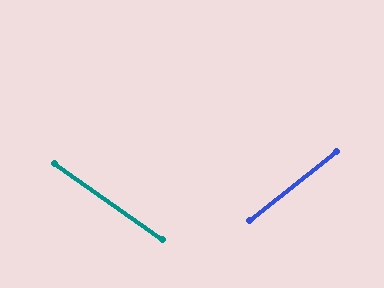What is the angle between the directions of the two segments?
Approximately 74 degrees.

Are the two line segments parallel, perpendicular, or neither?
Neither parallel nor perpendicular — they differ by about 74°.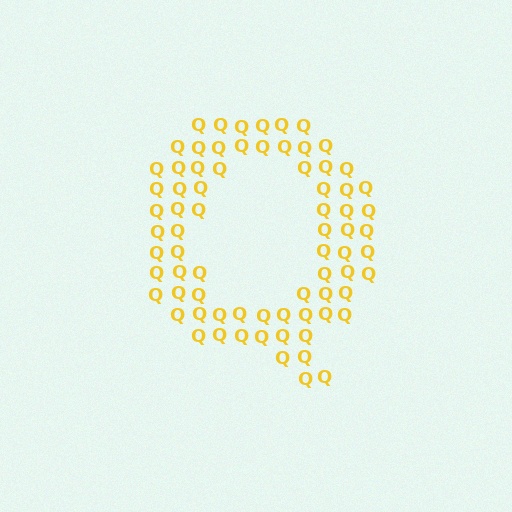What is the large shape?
The large shape is the letter Q.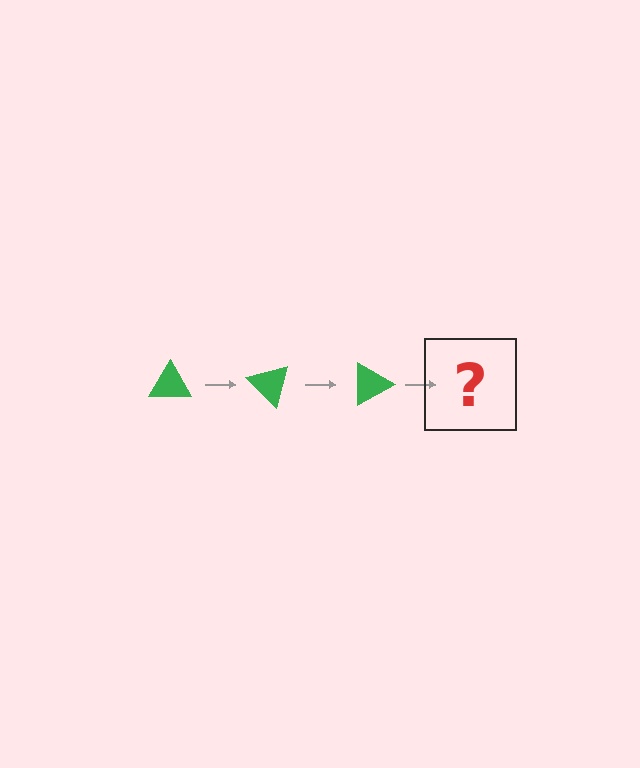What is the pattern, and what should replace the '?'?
The pattern is that the triangle rotates 45 degrees each step. The '?' should be a green triangle rotated 135 degrees.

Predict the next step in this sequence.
The next step is a green triangle rotated 135 degrees.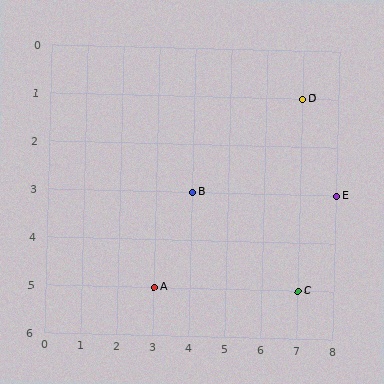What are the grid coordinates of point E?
Point E is at grid coordinates (8, 3).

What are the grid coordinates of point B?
Point B is at grid coordinates (4, 3).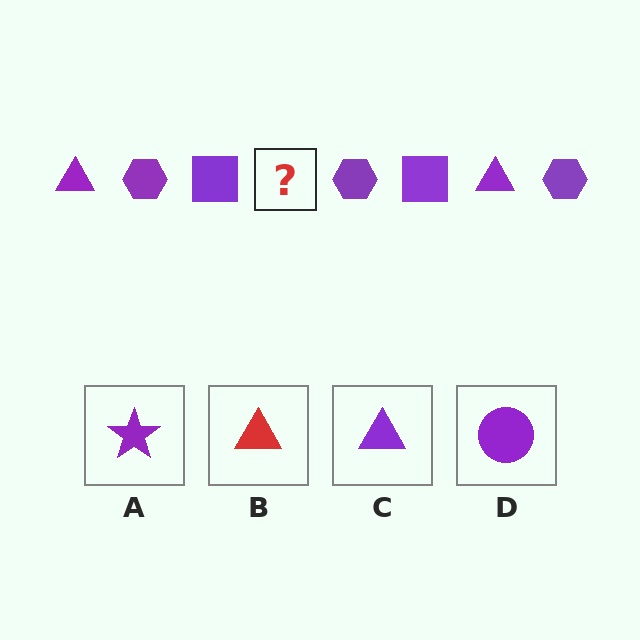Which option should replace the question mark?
Option C.